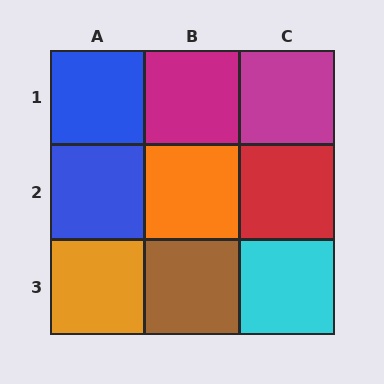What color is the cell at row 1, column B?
Magenta.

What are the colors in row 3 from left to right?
Orange, brown, cyan.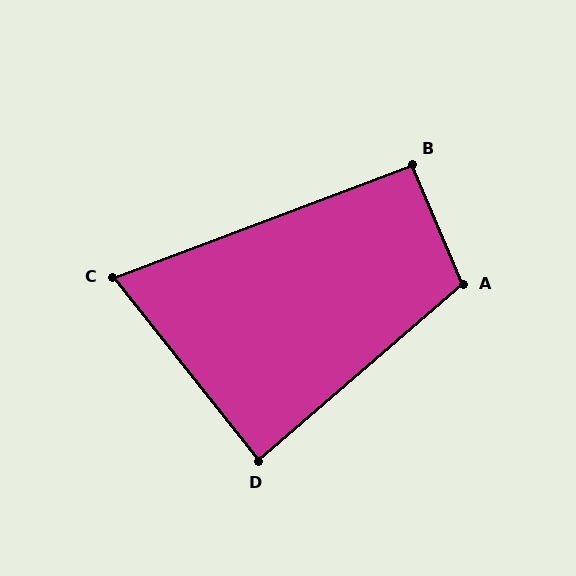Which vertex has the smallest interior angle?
C, at approximately 72 degrees.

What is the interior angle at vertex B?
Approximately 92 degrees (approximately right).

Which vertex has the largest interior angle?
A, at approximately 108 degrees.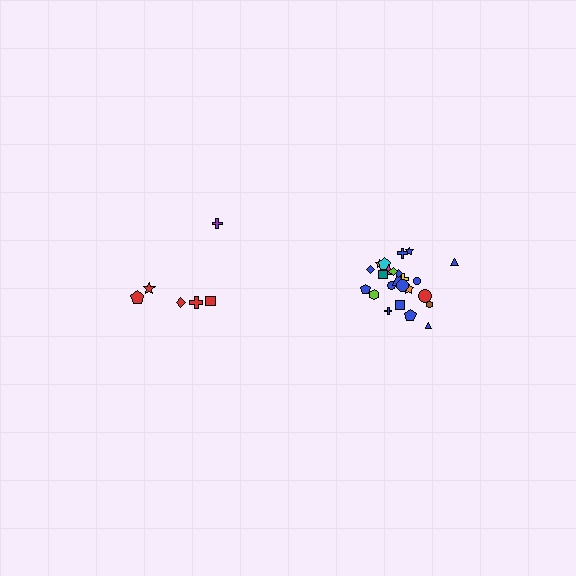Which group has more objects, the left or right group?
The right group.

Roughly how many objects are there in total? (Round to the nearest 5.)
Roughly 30 objects in total.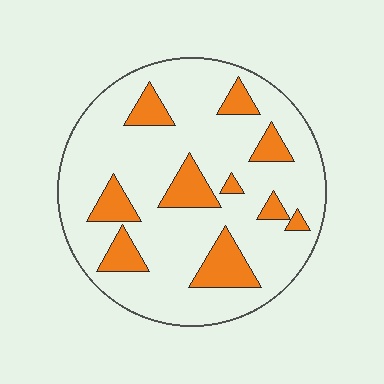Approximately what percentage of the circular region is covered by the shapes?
Approximately 20%.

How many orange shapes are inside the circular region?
10.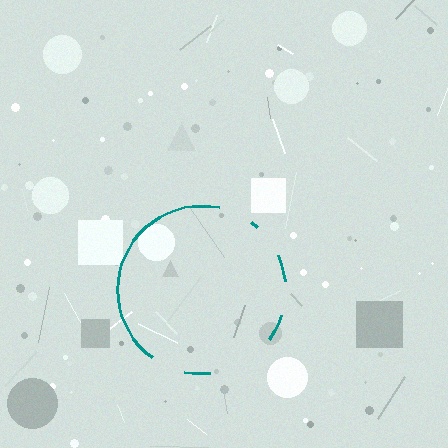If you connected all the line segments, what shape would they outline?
They would outline a circle.